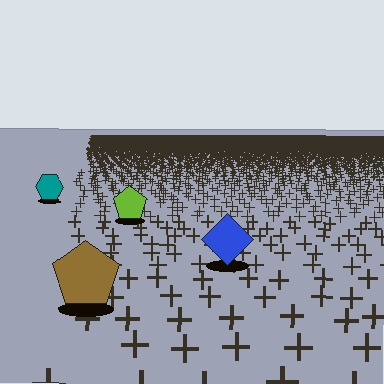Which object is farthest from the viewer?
The teal hexagon is farthest from the viewer. It appears smaller and the ground texture around it is denser.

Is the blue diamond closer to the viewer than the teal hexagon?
Yes. The blue diamond is closer — you can tell from the texture gradient: the ground texture is coarser near it.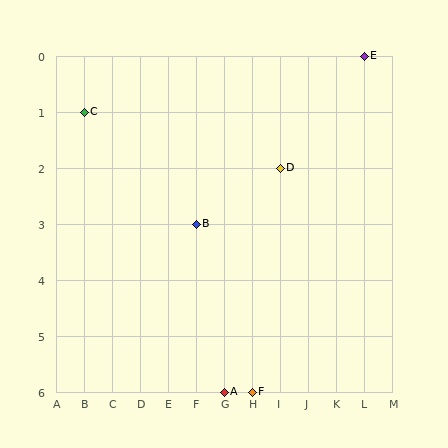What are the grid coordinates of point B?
Point B is at grid coordinates (F, 3).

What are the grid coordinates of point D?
Point D is at grid coordinates (I, 2).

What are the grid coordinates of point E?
Point E is at grid coordinates (L, 0).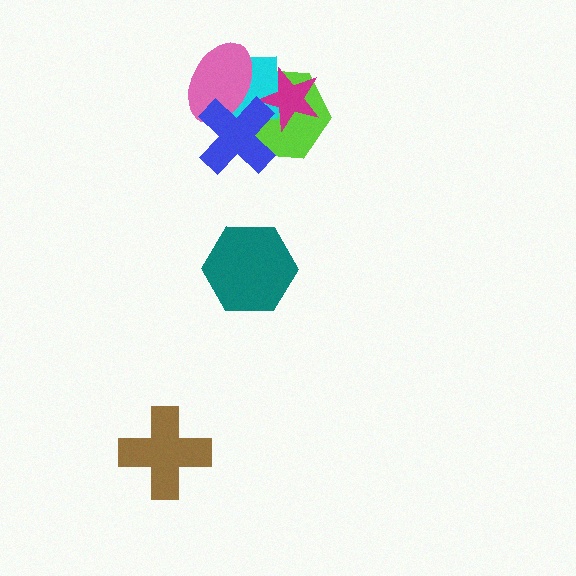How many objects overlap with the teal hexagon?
0 objects overlap with the teal hexagon.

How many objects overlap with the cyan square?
4 objects overlap with the cyan square.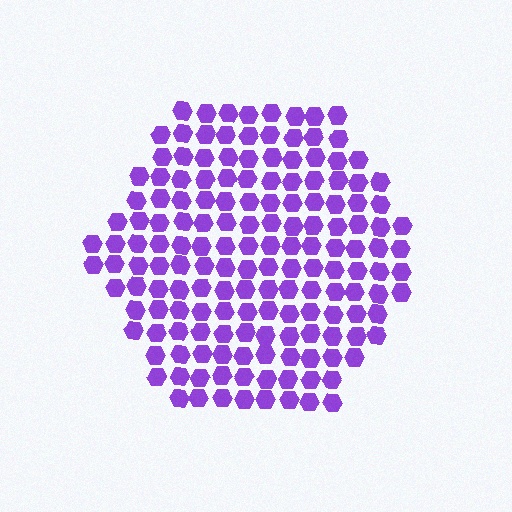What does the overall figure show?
The overall figure shows a hexagon.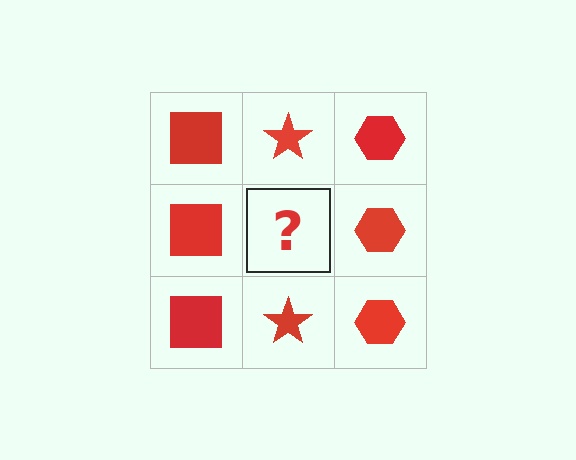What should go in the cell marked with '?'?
The missing cell should contain a red star.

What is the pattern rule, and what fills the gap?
The rule is that each column has a consistent shape. The gap should be filled with a red star.